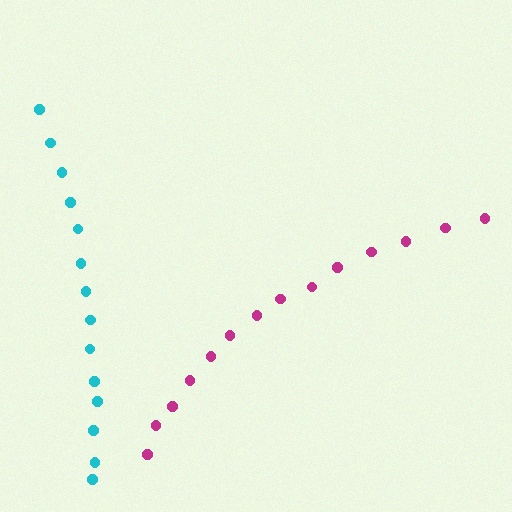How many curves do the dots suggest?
There are 2 distinct paths.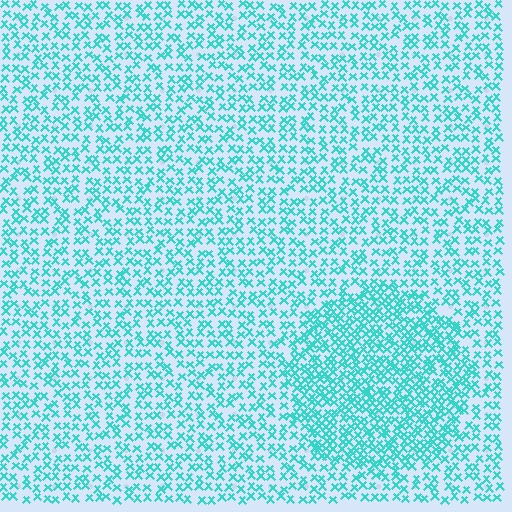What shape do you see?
I see a circle.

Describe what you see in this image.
The image contains small cyan elements arranged at two different densities. A circle-shaped region is visible where the elements are more densely packed than the surrounding area.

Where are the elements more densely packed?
The elements are more densely packed inside the circle boundary.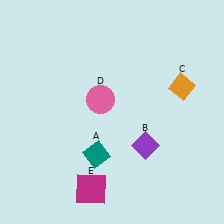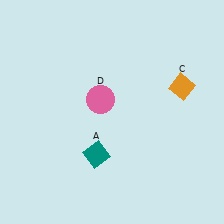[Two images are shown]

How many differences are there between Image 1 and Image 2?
There are 2 differences between the two images.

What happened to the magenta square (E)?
The magenta square (E) was removed in Image 2. It was in the bottom-left area of Image 1.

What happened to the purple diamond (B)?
The purple diamond (B) was removed in Image 2. It was in the bottom-right area of Image 1.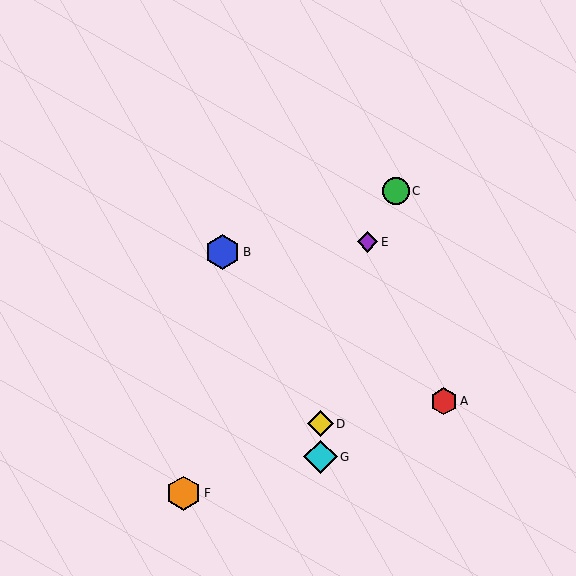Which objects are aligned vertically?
Objects D, G are aligned vertically.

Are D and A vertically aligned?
No, D is at x≈320 and A is at x≈444.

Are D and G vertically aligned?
Yes, both are at x≈320.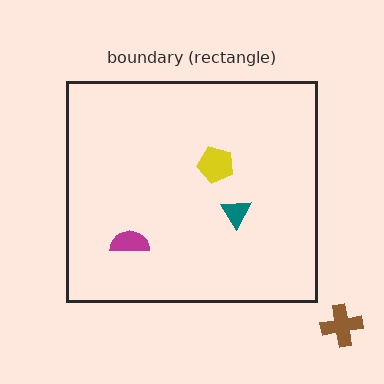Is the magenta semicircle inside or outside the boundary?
Inside.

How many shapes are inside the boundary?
3 inside, 1 outside.